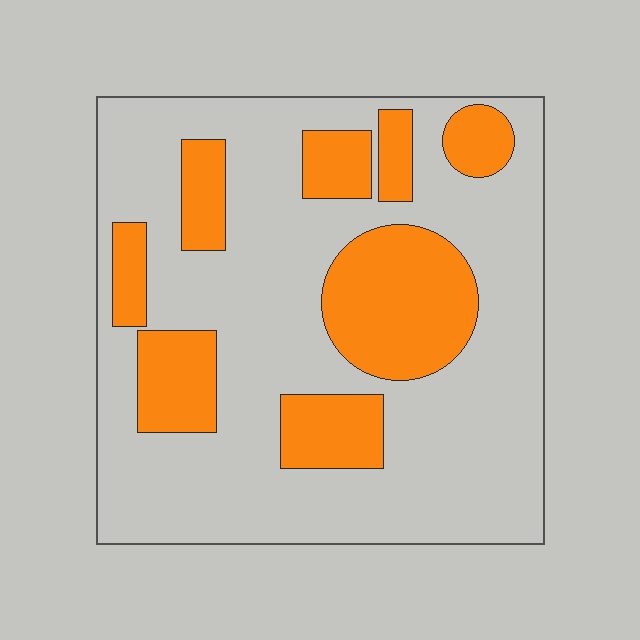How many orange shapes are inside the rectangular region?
8.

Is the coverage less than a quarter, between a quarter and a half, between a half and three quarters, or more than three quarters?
Between a quarter and a half.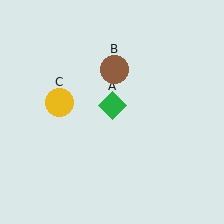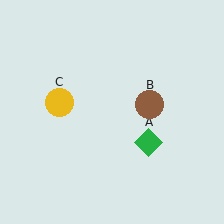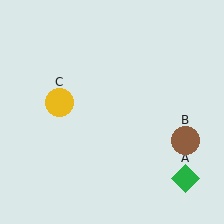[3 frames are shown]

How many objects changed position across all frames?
2 objects changed position: green diamond (object A), brown circle (object B).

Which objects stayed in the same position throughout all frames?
Yellow circle (object C) remained stationary.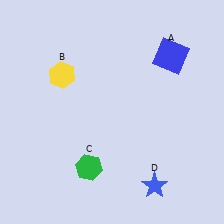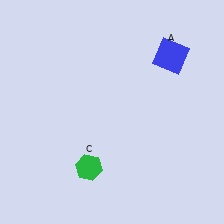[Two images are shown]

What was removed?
The yellow hexagon (B), the blue star (D) were removed in Image 2.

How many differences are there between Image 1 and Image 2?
There are 2 differences between the two images.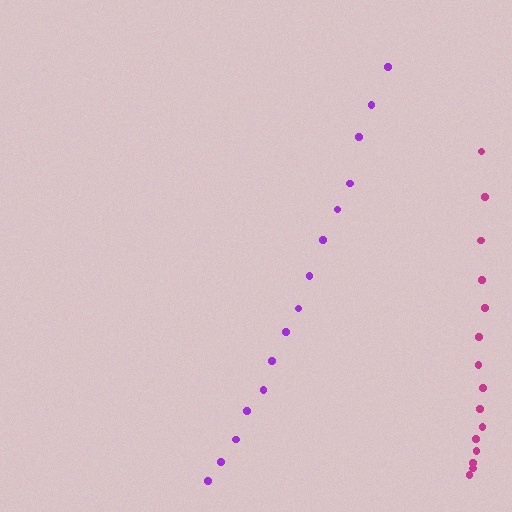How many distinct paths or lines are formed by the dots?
There are 2 distinct paths.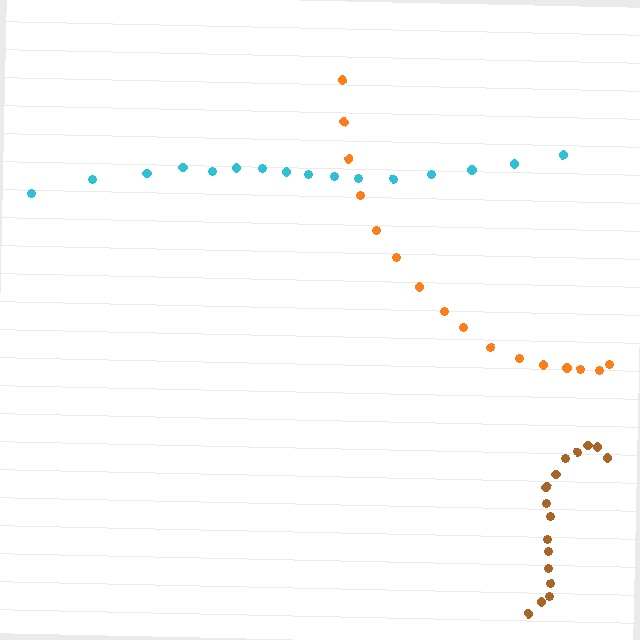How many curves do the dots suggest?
There are 3 distinct paths.